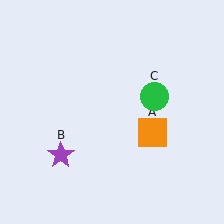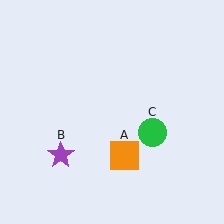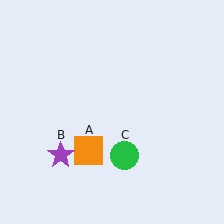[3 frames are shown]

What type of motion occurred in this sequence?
The orange square (object A), green circle (object C) rotated clockwise around the center of the scene.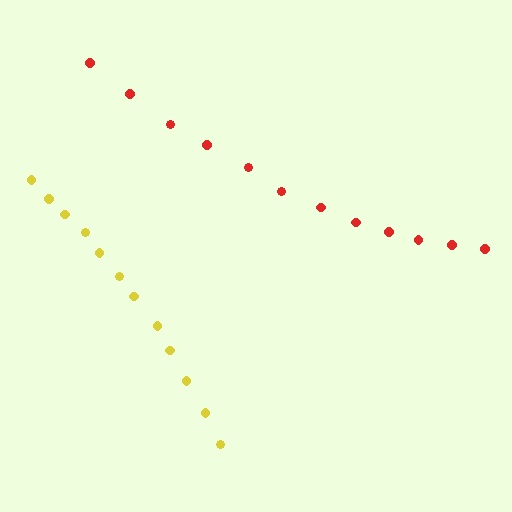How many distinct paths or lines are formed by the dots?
There are 2 distinct paths.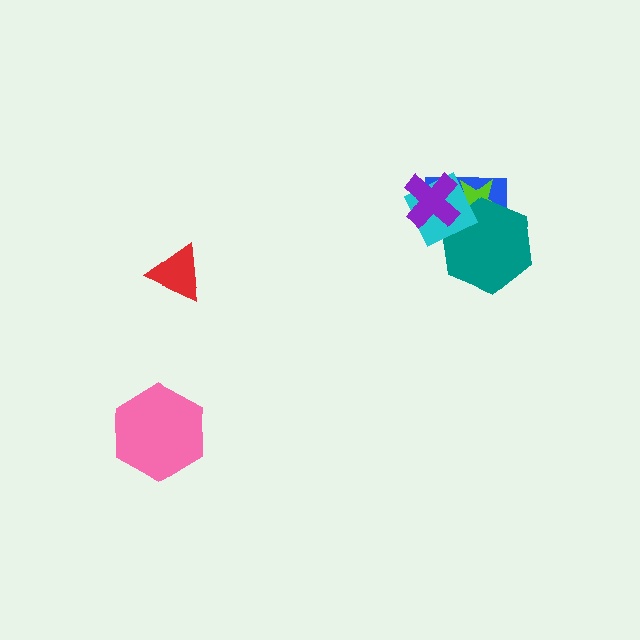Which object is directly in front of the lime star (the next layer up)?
The teal hexagon is directly in front of the lime star.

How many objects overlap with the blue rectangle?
4 objects overlap with the blue rectangle.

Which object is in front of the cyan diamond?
The purple cross is in front of the cyan diamond.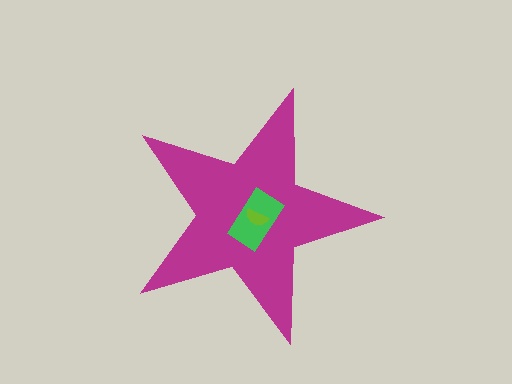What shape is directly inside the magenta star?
The green rectangle.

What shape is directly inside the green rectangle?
The lime semicircle.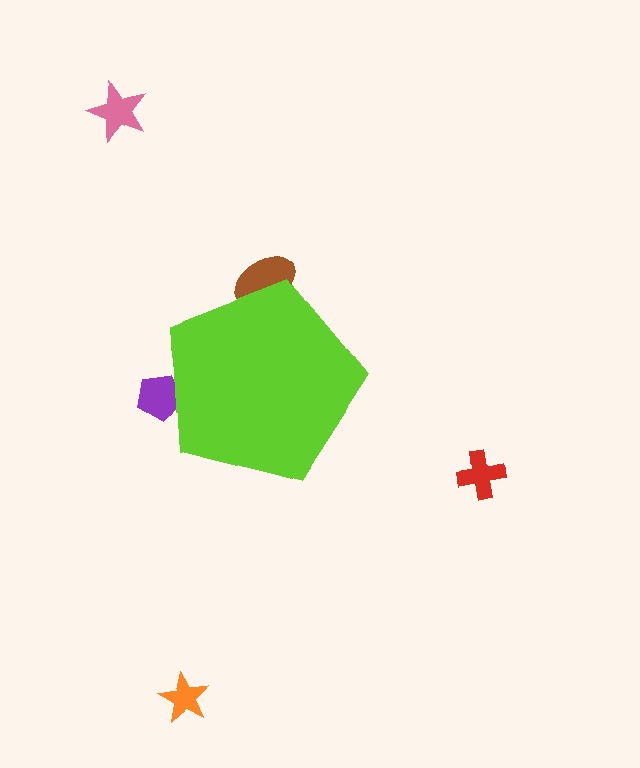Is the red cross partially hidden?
No, the red cross is fully visible.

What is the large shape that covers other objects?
A lime pentagon.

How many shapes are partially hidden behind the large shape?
2 shapes are partially hidden.